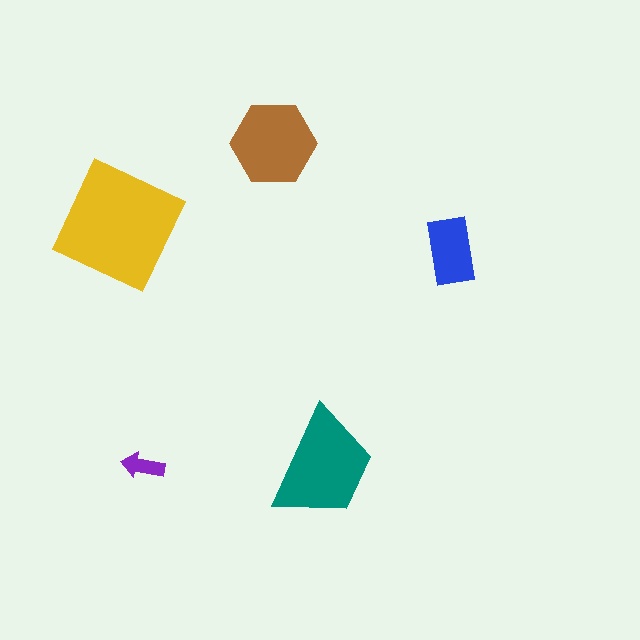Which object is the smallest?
The purple arrow.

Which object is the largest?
The yellow square.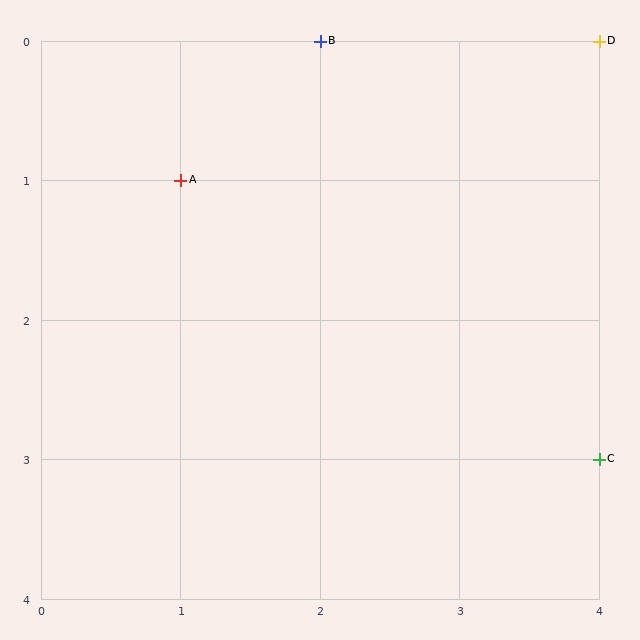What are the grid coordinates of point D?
Point D is at grid coordinates (4, 0).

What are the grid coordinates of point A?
Point A is at grid coordinates (1, 1).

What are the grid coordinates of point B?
Point B is at grid coordinates (2, 0).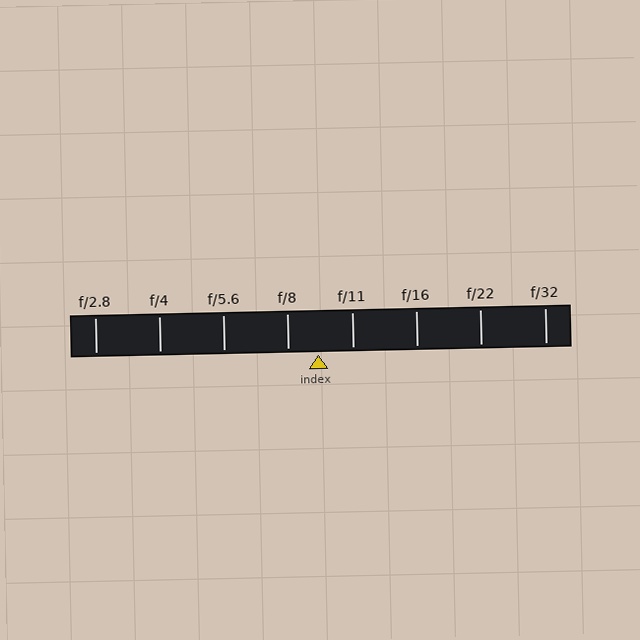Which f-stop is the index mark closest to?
The index mark is closest to f/8.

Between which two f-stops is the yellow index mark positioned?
The index mark is between f/8 and f/11.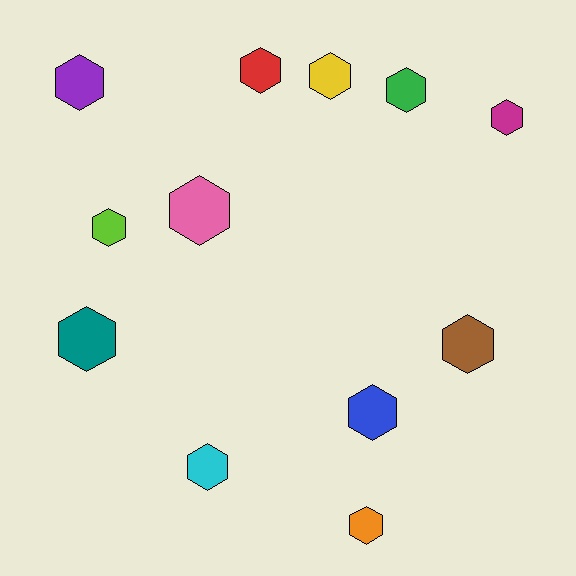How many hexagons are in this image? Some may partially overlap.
There are 12 hexagons.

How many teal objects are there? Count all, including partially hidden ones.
There is 1 teal object.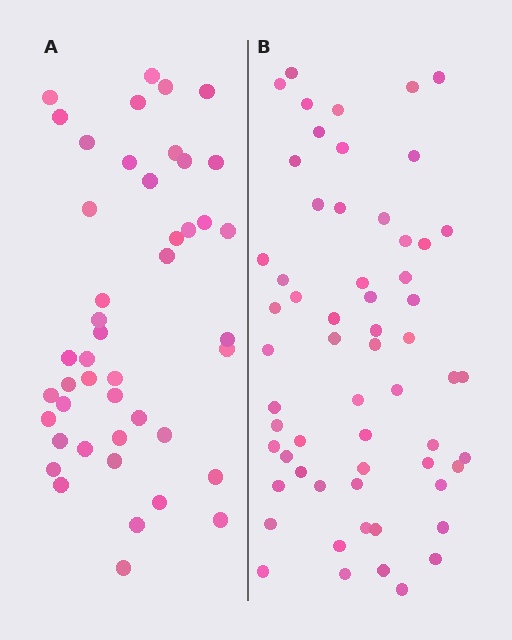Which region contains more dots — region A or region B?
Region B (the right region) has more dots.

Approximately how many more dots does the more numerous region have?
Region B has approximately 15 more dots than region A.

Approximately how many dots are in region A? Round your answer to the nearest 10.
About 40 dots. (The exact count is 45, which rounds to 40.)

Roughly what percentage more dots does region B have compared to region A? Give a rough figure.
About 35% more.